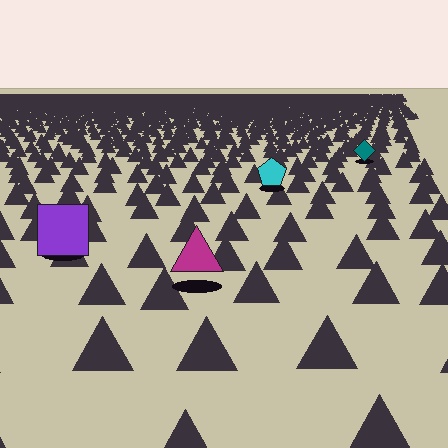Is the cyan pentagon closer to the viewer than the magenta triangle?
No. The magenta triangle is closer — you can tell from the texture gradient: the ground texture is coarser near it.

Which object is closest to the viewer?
The magenta triangle is closest. The texture marks near it are larger and more spread out.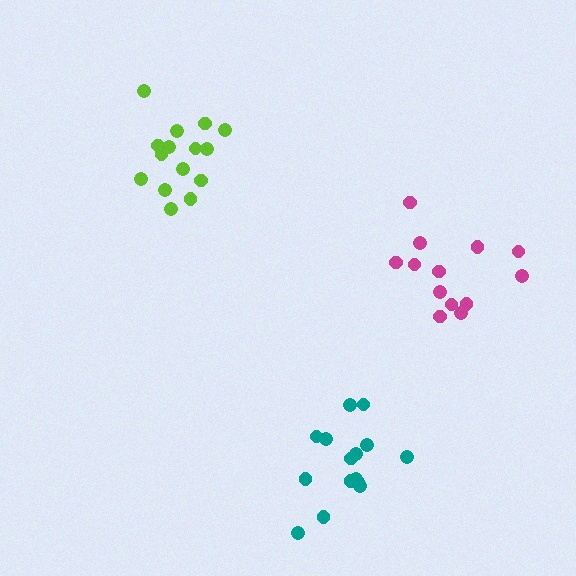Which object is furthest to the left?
The lime cluster is leftmost.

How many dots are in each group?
Group 1: 13 dots, Group 2: 15 dots, Group 3: 15 dots (43 total).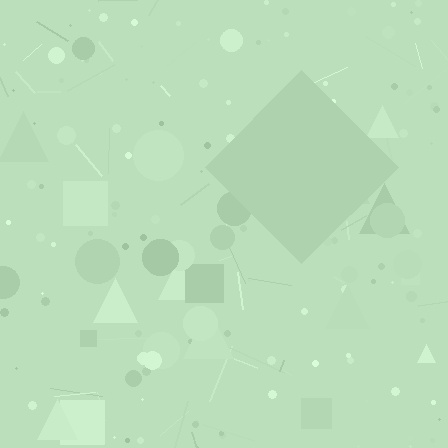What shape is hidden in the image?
A diamond is hidden in the image.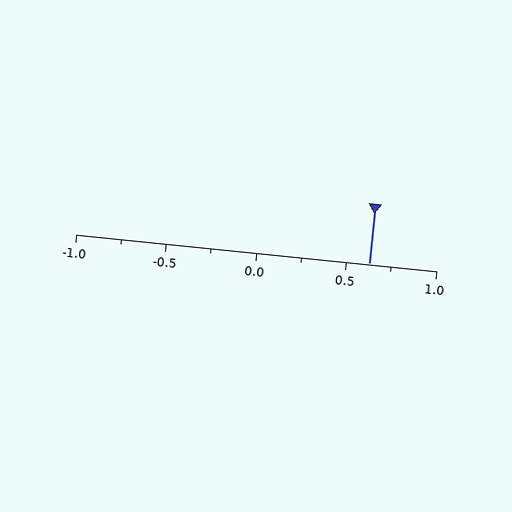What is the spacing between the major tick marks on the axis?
The major ticks are spaced 0.5 apart.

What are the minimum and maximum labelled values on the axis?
The axis runs from -1.0 to 1.0.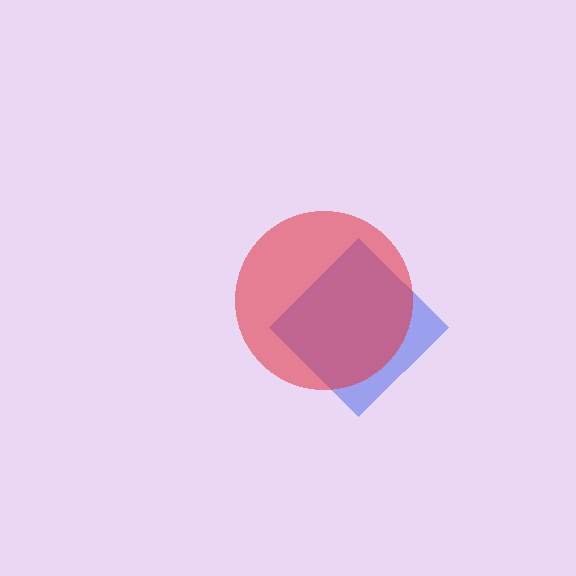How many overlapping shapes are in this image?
There are 2 overlapping shapes in the image.